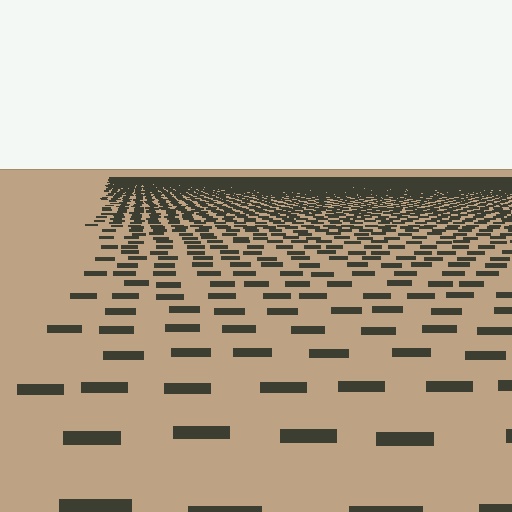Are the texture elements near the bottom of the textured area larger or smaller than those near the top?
Larger. Near the bottom, elements are closer to the viewer and appear at a bigger on-screen size.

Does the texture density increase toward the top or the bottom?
Density increases toward the top.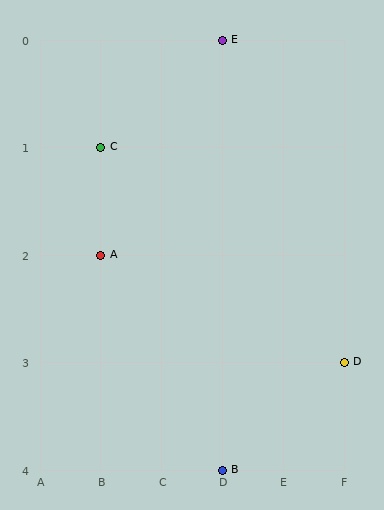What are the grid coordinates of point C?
Point C is at grid coordinates (B, 1).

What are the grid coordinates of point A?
Point A is at grid coordinates (B, 2).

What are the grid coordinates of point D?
Point D is at grid coordinates (F, 3).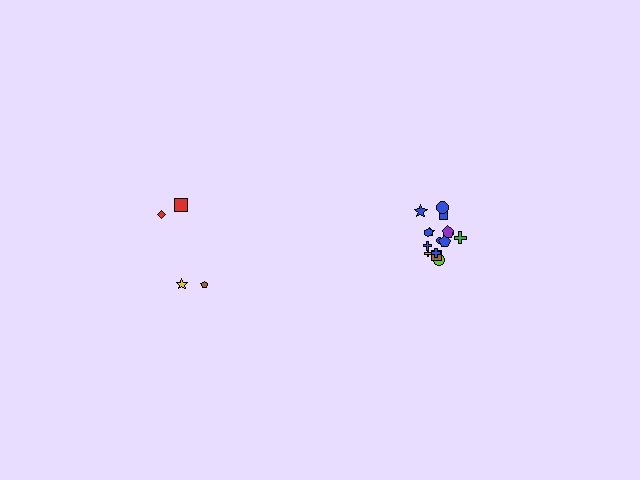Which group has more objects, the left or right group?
The right group.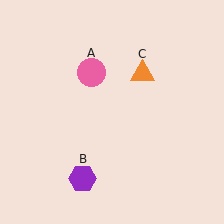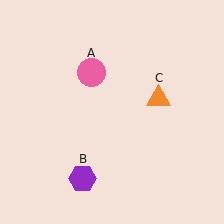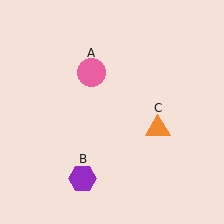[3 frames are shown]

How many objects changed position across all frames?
1 object changed position: orange triangle (object C).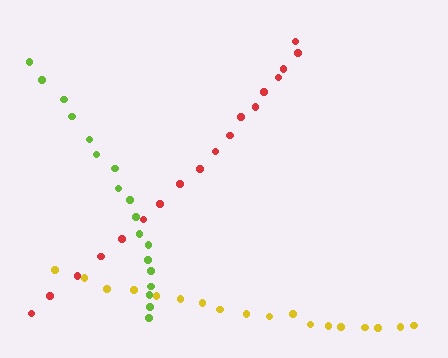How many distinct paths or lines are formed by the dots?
There are 3 distinct paths.